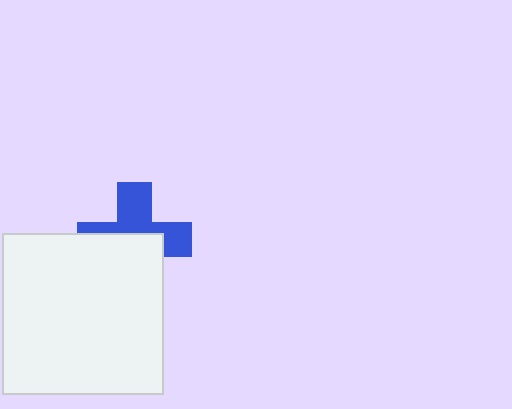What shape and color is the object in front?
The object in front is a white square.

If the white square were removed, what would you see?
You would see the complete blue cross.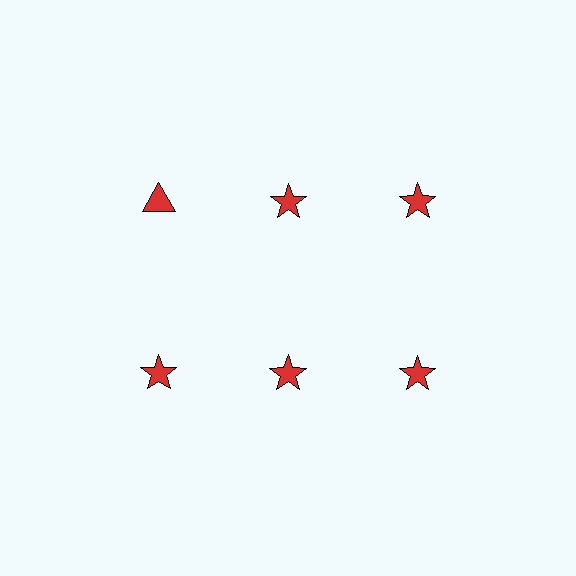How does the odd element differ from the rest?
It has a different shape: triangle instead of star.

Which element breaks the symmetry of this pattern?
The red triangle in the top row, leftmost column breaks the symmetry. All other shapes are red stars.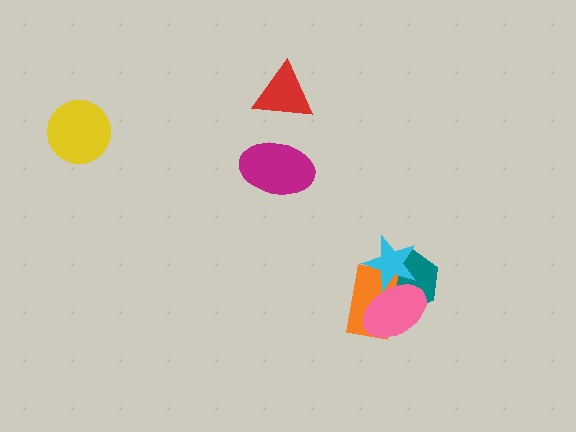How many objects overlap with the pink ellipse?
3 objects overlap with the pink ellipse.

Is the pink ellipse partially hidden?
Yes, it is partially covered by another shape.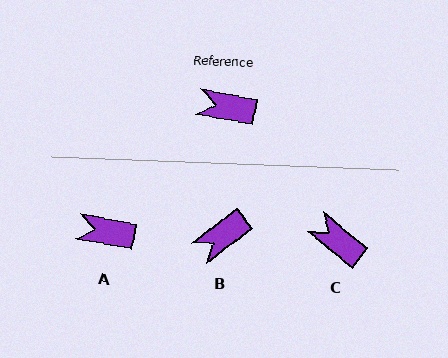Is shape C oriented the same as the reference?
No, it is off by about 29 degrees.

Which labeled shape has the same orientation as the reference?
A.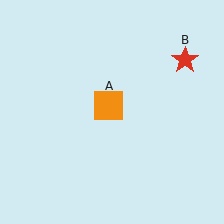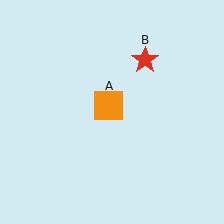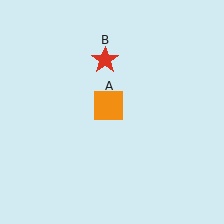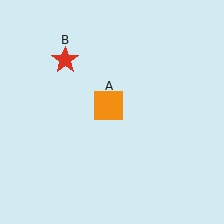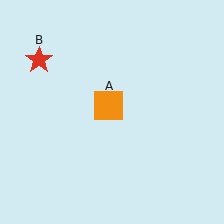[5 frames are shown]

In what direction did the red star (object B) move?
The red star (object B) moved left.